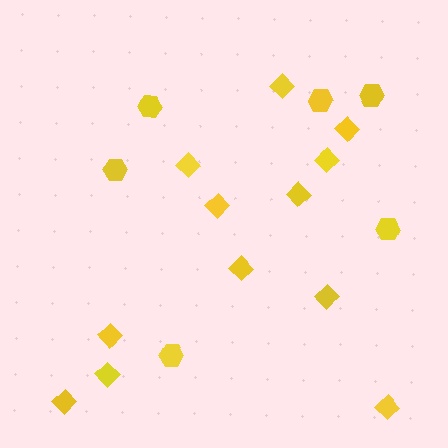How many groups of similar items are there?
There are 2 groups: one group of diamonds (12) and one group of hexagons (6).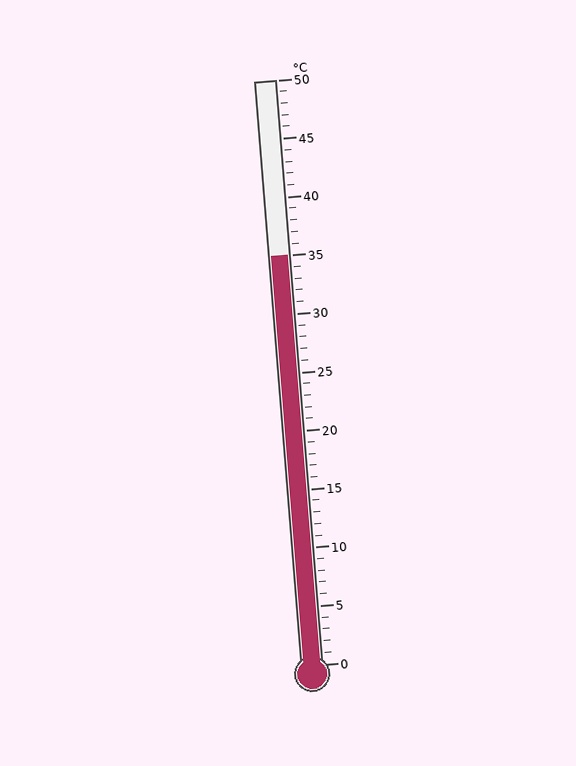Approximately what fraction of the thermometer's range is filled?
The thermometer is filled to approximately 70% of its range.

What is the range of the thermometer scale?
The thermometer scale ranges from 0°C to 50°C.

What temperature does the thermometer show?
The thermometer shows approximately 35°C.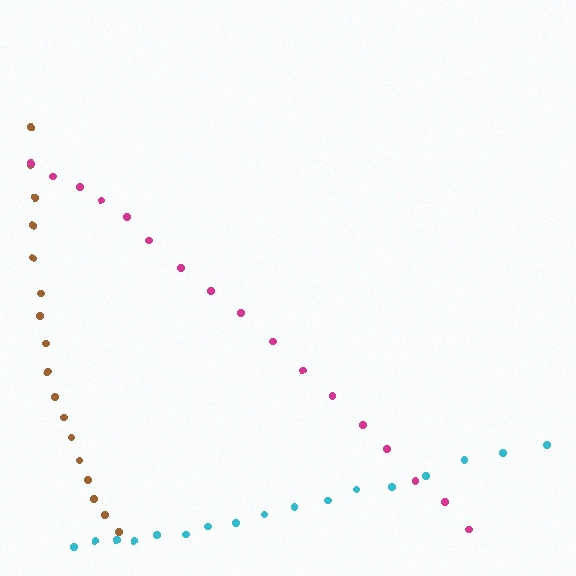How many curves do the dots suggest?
There are 3 distinct paths.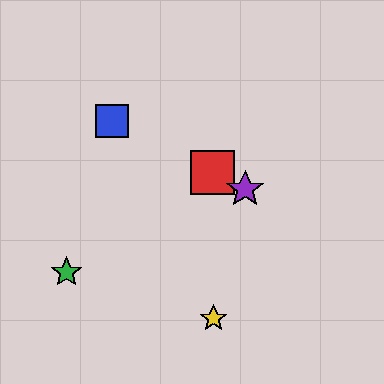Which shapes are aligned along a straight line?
The red square, the blue square, the purple star are aligned along a straight line.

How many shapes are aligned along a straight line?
3 shapes (the red square, the blue square, the purple star) are aligned along a straight line.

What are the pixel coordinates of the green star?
The green star is at (66, 272).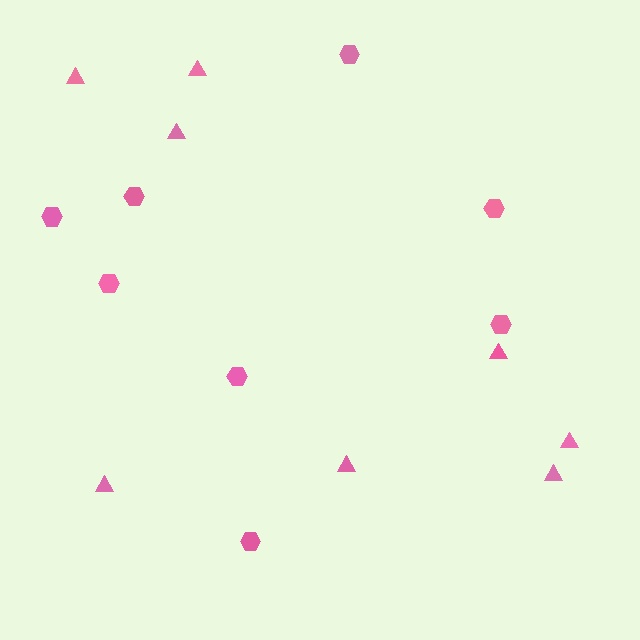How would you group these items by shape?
There are 2 groups: one group of hexagons (8) and one group of triangles (8).